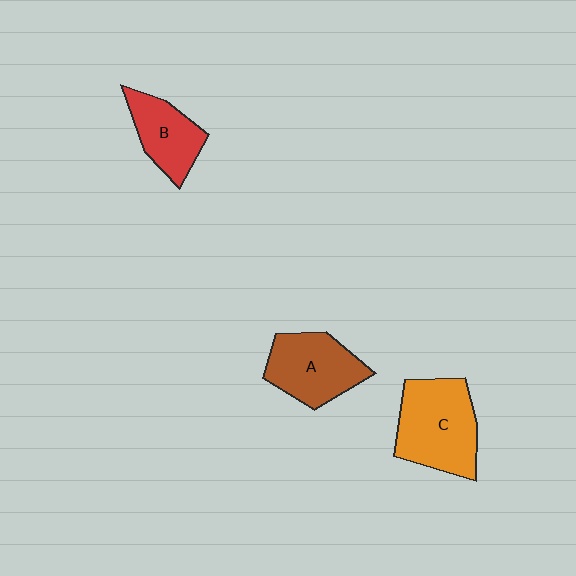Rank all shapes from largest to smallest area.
From largest to smallest: C (orange), A (brown), B (red).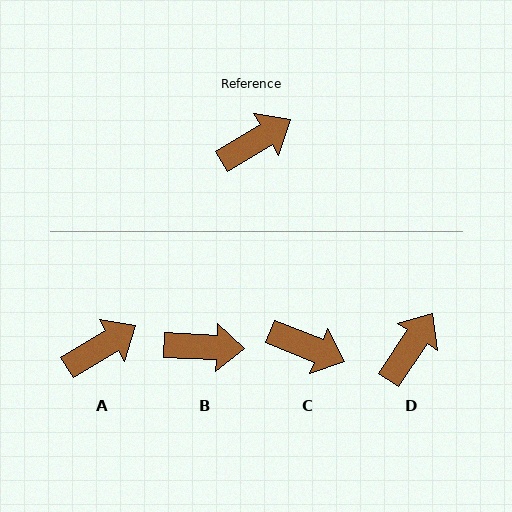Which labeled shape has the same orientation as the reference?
A.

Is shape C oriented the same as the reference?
No, it is off by about 53 degrees.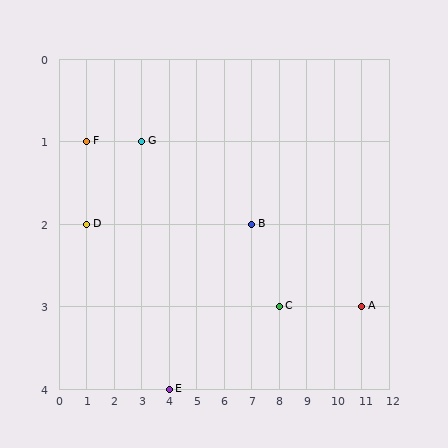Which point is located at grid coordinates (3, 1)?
Point G is at (3, 1).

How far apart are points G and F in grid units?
Points G and F are 2 columns apart.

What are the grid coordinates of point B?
Point B is at grid coordinates (7, 2).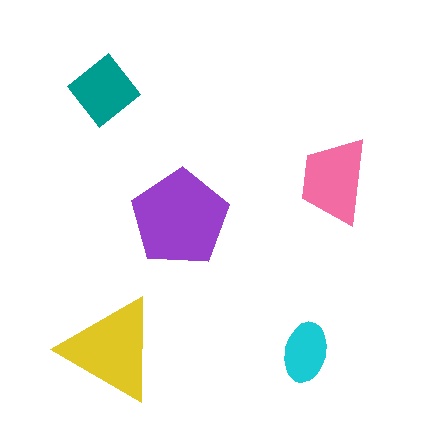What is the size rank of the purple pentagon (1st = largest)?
1st.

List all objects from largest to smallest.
The purple pentagon, the yellow triangle, the pink trapezoid, the teal diamond, the cyan ellipse.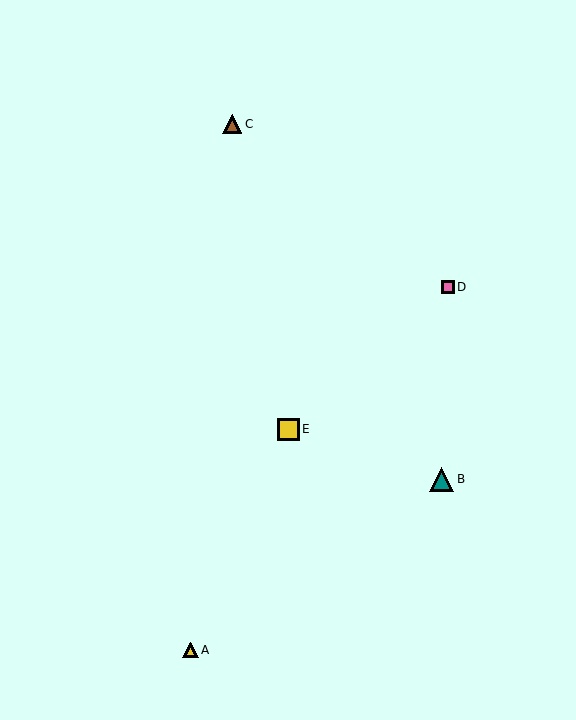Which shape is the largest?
The teal triangle (labeled B) is the largest.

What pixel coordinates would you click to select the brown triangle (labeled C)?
Click at (232, 124) to select the brown triangle C.